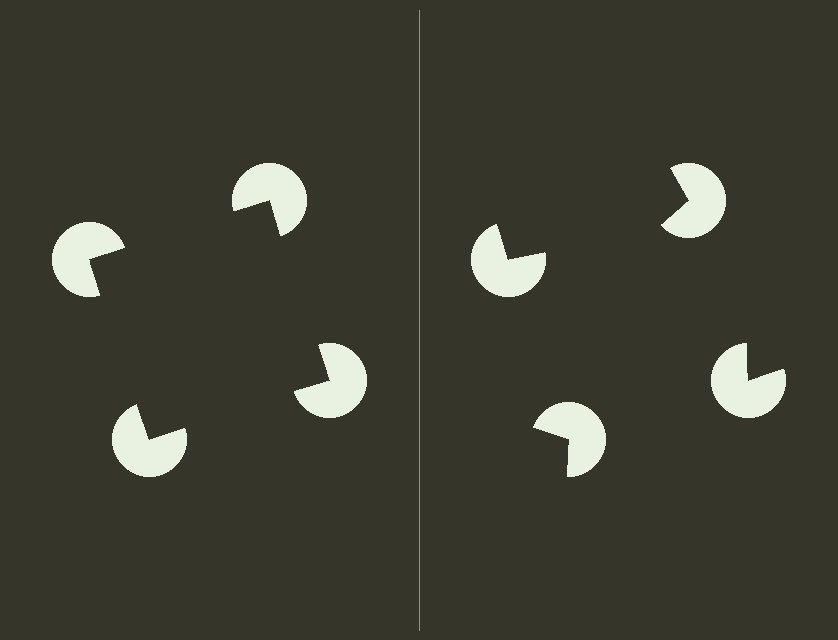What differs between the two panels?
The pac-man discs are positioned identically on both sides; only the wedge orientations differ. On the left they align to a square; on the right they are misaligned.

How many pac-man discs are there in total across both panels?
8 — 4 on each side.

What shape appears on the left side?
An illusory square.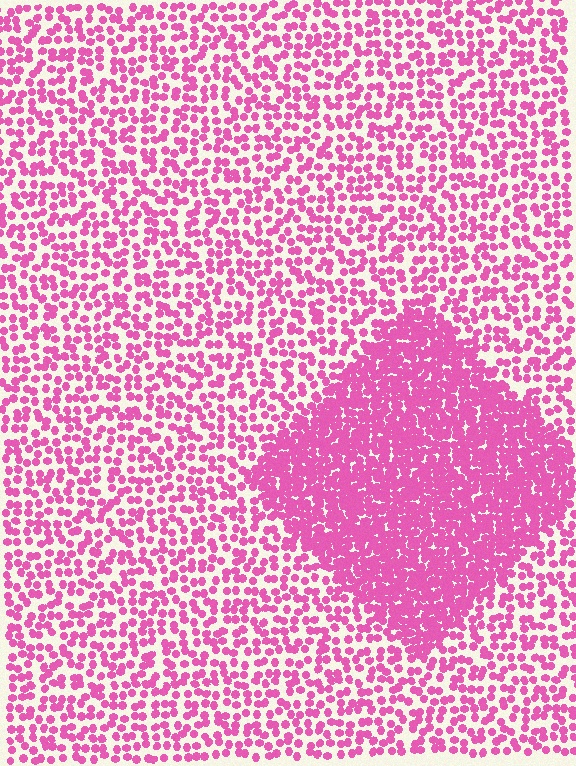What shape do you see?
I see a diamond.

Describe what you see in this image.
The image contains small pink elements arranged at two different densities. A diamond-shaped region is visible where the elements are more densely packed than the surrounding area.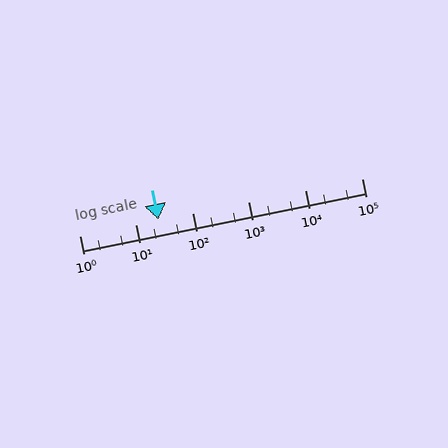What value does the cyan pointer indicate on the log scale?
The pointer indicates approximately 25.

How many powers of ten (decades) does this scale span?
The scale spans 5 decades, from 1 to 100000.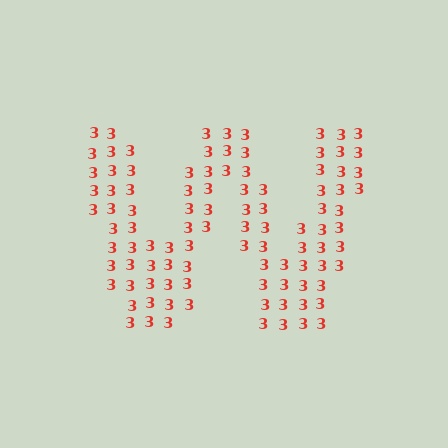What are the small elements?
The small elements are digit 3's.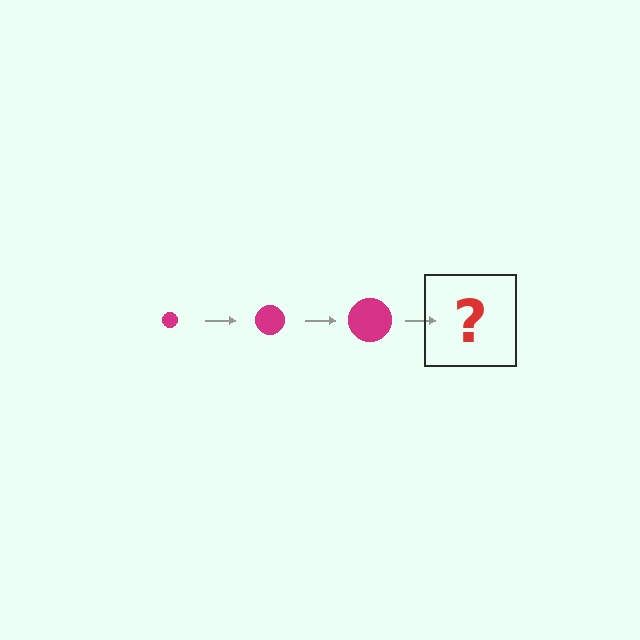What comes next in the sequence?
The next element should be a magenta circle, larger than the previous one.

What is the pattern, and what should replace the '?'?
The pattern is that the circle gets progressively larger each step. The '?' should be a magenta circle, larger than the previous one.